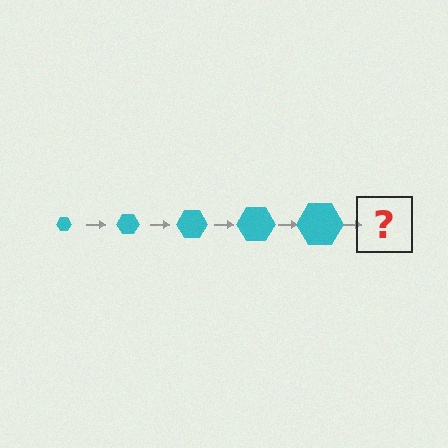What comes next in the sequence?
The next element should be a cyan hexagon, larger than the previous one.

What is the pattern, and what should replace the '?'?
The pattern is that the hexagon gets progressively larger each step. The '?' should be a cyan hexagon, larger than the previous one.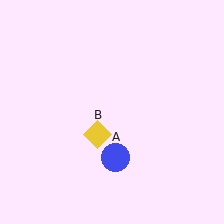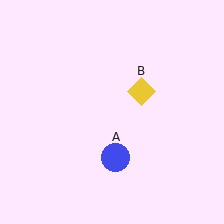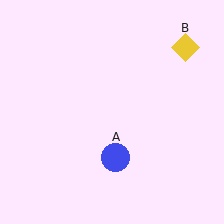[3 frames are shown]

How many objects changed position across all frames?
1 object changed position: yellow diamond (object B).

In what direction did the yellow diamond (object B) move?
The yellow diamond (object B) moved up and to the right.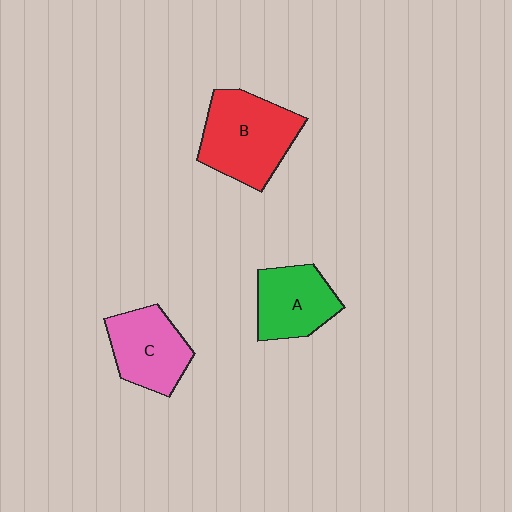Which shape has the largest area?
Shape B (red).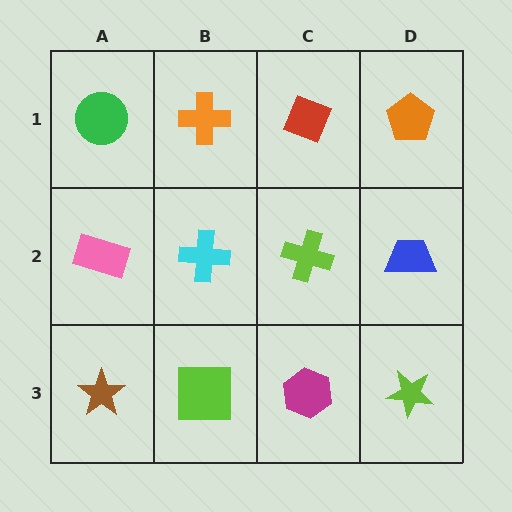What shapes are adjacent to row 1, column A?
A pink rectangle (row 2, column A), an orange cross (row 1, column B).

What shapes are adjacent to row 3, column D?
A blue trapezoid (row 2, column D), a magenta hexagon (row 3, column C).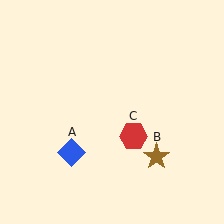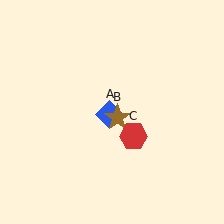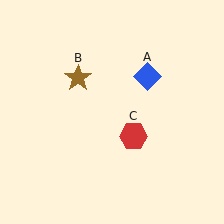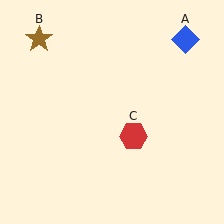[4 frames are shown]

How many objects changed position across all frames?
2 objects changed position: blue diamond (object A), brown star (object B).